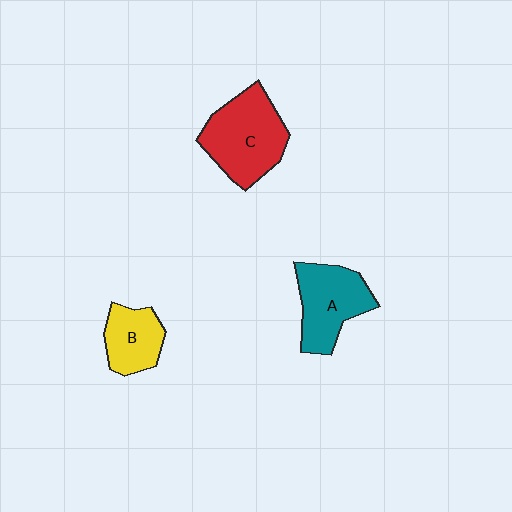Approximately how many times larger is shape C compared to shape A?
Approximately 1.2 times.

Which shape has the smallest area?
Shape B (yellow).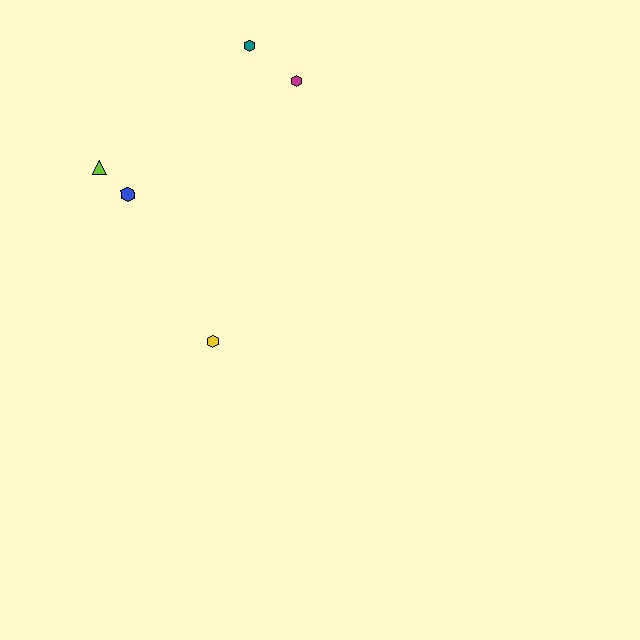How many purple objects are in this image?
There are no purple objects.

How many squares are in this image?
There are no squares.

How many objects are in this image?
There are 5 objects.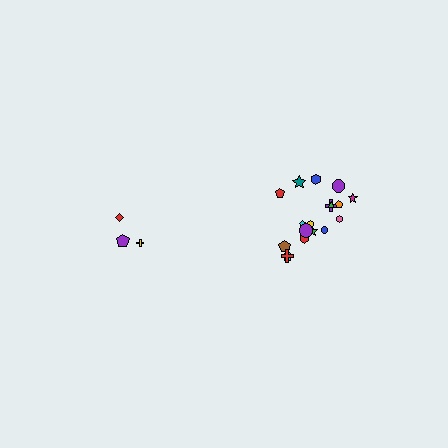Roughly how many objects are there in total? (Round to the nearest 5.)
Roughly 20 objects in total.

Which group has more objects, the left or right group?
The right group.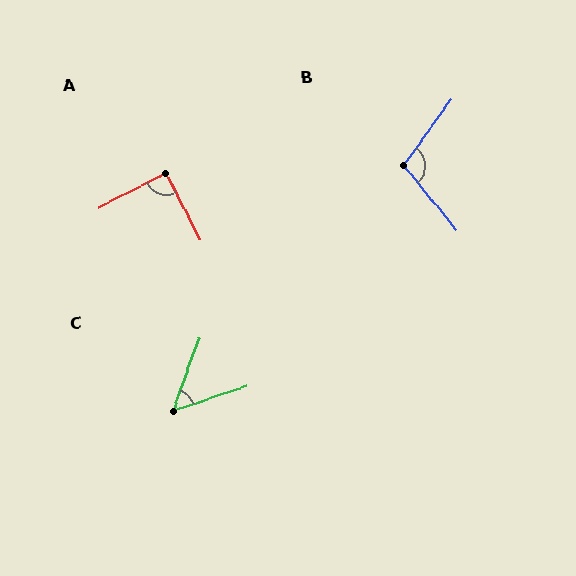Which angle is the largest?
B, at approximately 105 degrees.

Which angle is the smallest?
C, at approximately 52 degrees.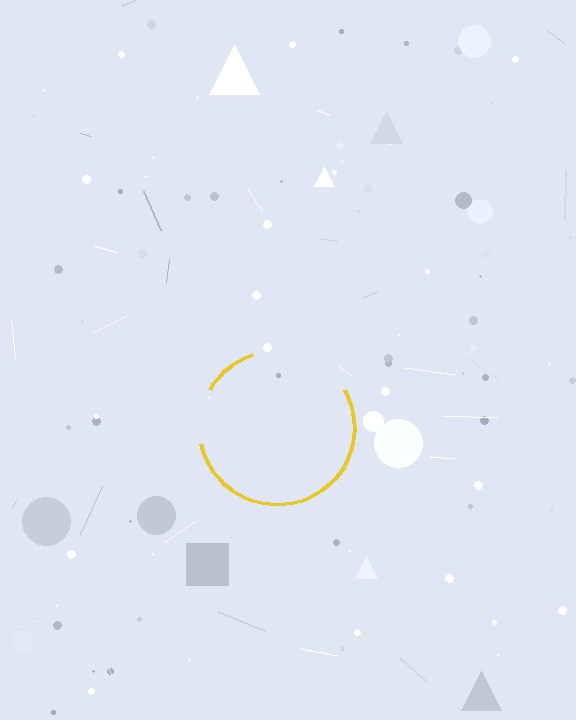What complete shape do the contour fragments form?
The contour fragments form a circle.